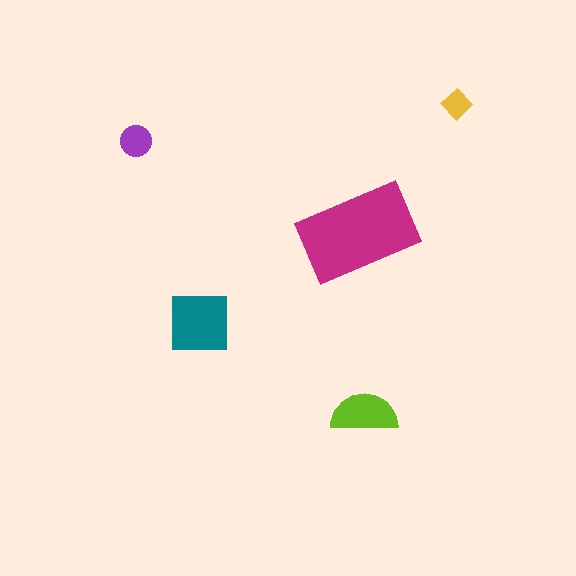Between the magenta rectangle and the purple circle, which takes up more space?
The magenta rectangle.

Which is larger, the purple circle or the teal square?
The teal square.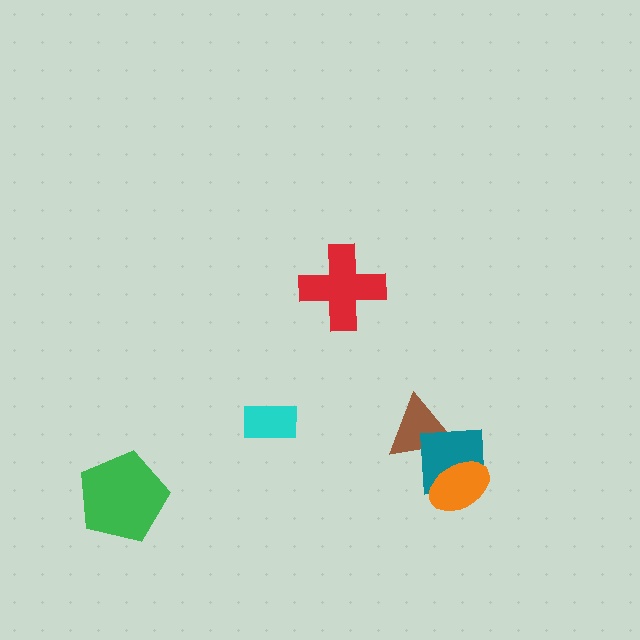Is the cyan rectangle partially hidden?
No, no other shape covers it.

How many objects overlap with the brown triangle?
1 object overlaps with the brown triangle.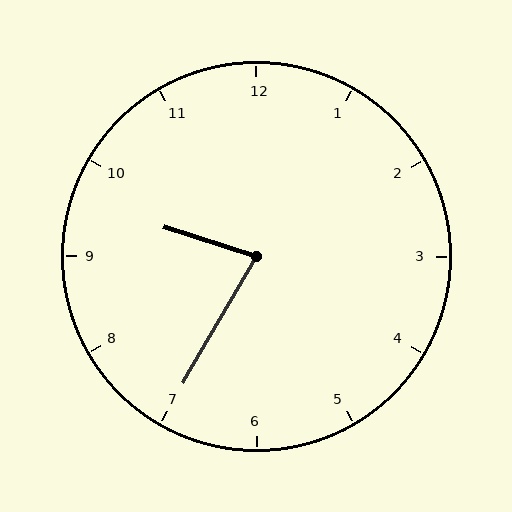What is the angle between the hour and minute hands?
Approximately 78 degrees.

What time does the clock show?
9:35.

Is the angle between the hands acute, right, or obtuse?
It is acute.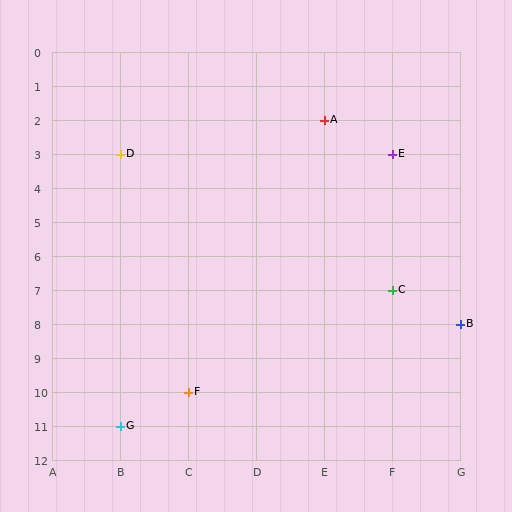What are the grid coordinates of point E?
Point E is at grid coordinates (F, 3).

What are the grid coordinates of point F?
Point F is at grid coordinates (C, 10).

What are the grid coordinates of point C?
Point C is at grid coordinates (F, 7).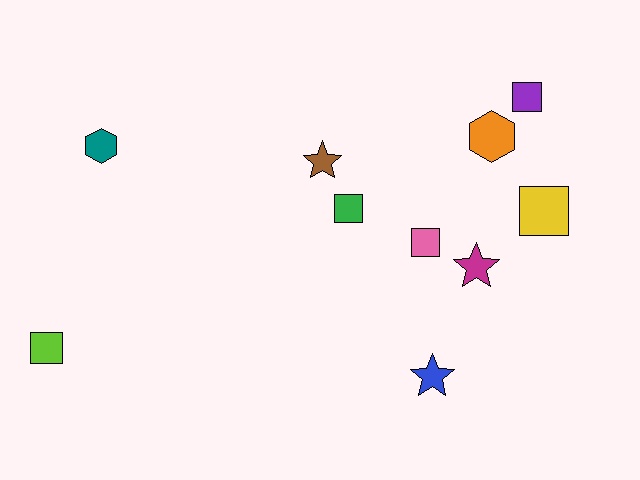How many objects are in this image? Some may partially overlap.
There are 10 objects.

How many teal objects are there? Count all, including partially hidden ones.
There is 1 teal object.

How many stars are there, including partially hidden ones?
There are 3 stars.